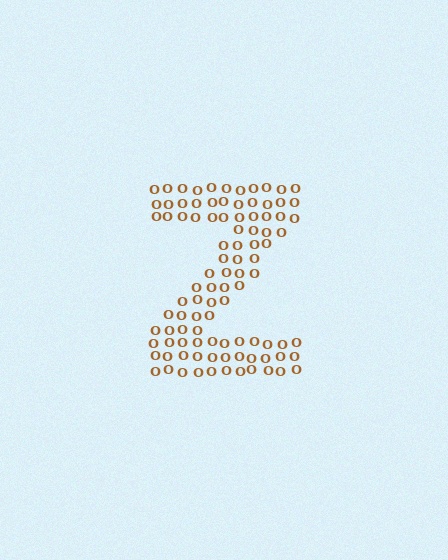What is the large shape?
The large shape is the letter Z.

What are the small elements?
The small elements are letter O's.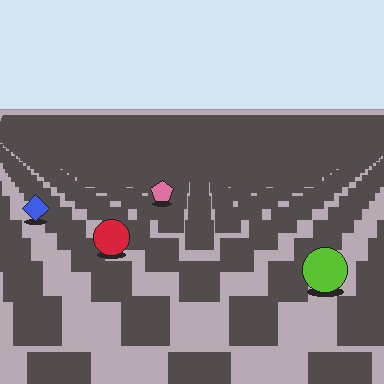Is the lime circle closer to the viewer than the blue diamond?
Yes. The lime circle is closer — you can tell from the texture gradient: the ground texture is coarser near it.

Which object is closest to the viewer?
The lime circle is closest. The texture marks near it are larger and more spread out.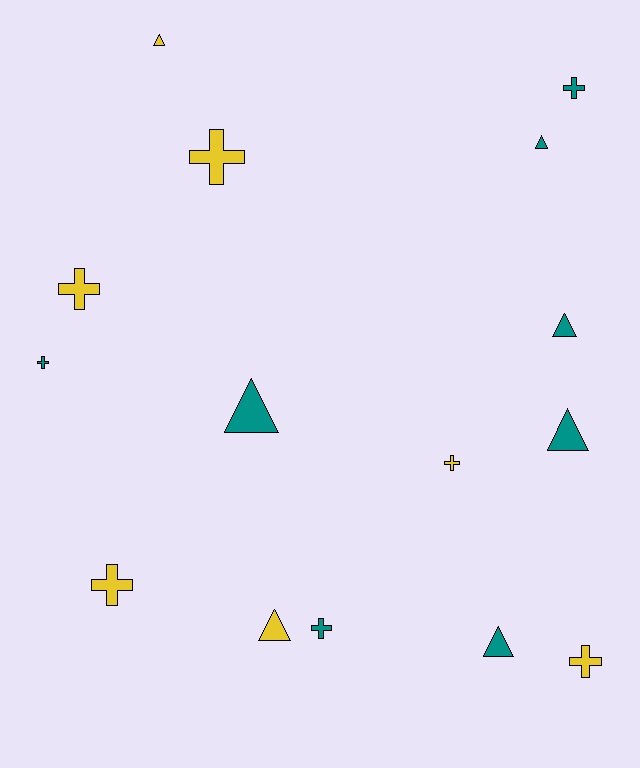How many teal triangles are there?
There are 5 teal triangles.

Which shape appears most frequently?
Cross, with 8 objects.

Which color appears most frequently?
Teal, with 8 objects.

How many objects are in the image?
There are 15 objects.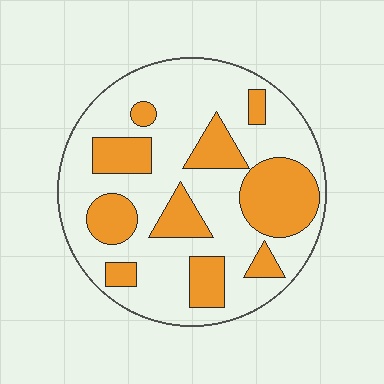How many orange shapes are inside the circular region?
10.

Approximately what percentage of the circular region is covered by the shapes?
Approximately 30%.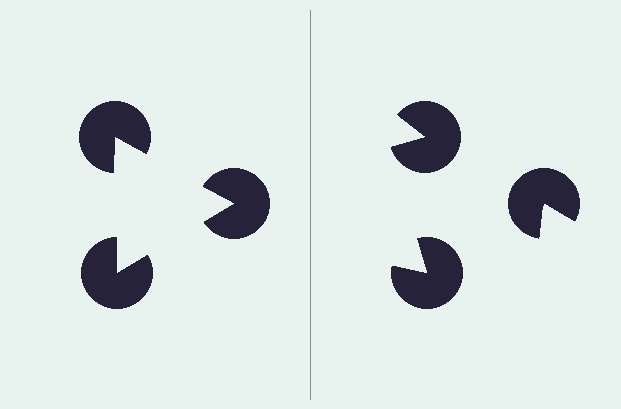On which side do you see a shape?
An illusory triangle appears on the left side. On the right side the wedge cuts are rotated, so no coherent shape forms.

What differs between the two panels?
The pac-man discs are positioned identically on both sides; only the wedge orientations differ. On the left they align to a triangle; on the right they are misaligned.